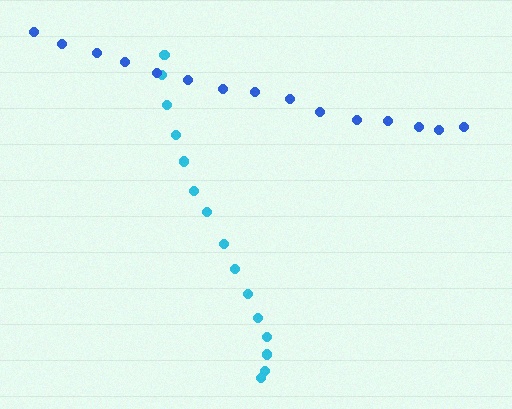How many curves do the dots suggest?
There are 2 distinct paths.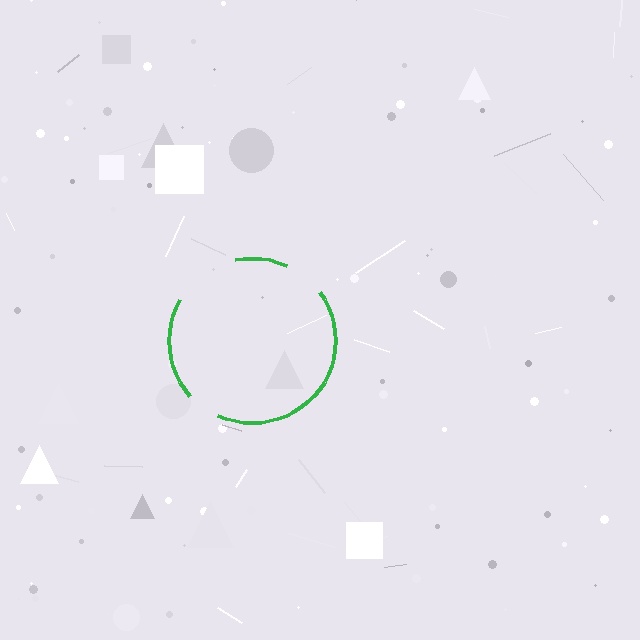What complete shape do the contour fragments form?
The contour fragments form a circle.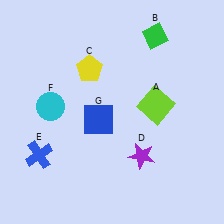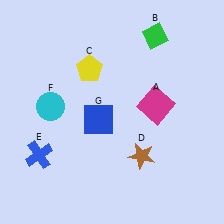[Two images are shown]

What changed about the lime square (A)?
In Image 1, A is lime. In Image 2, it changed to magenta.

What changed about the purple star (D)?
In Image 1, D is purple. In Image 2, it changed to brown.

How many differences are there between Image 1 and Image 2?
There are 2 differences between the two images.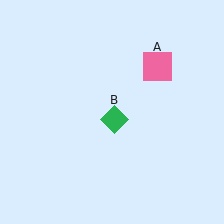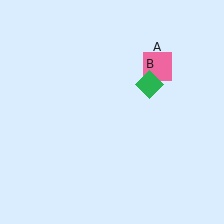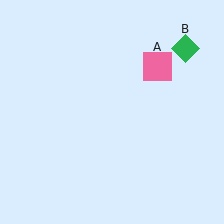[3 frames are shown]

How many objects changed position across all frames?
1 object changed position: green diamond (object B).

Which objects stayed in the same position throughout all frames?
Pink square (object A) remained stationary.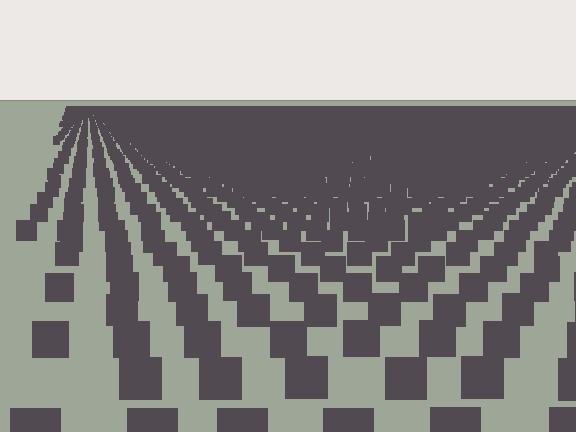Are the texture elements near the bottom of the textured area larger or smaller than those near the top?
Larger. Near the bottom, elements are closer to the viewer and appear at a bigger on-screen size.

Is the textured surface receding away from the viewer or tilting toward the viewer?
The surface is receding away from the viewer. Texture elements get smaller and denser toward the top.